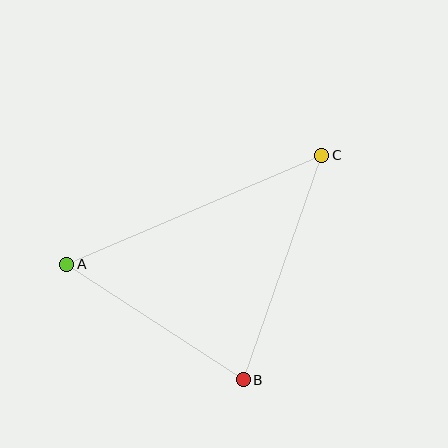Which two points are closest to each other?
Points A and B are closest to each other.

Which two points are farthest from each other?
Points A and C are farthest from each other.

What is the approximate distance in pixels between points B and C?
The distance between B and C is approximately 238 pixels.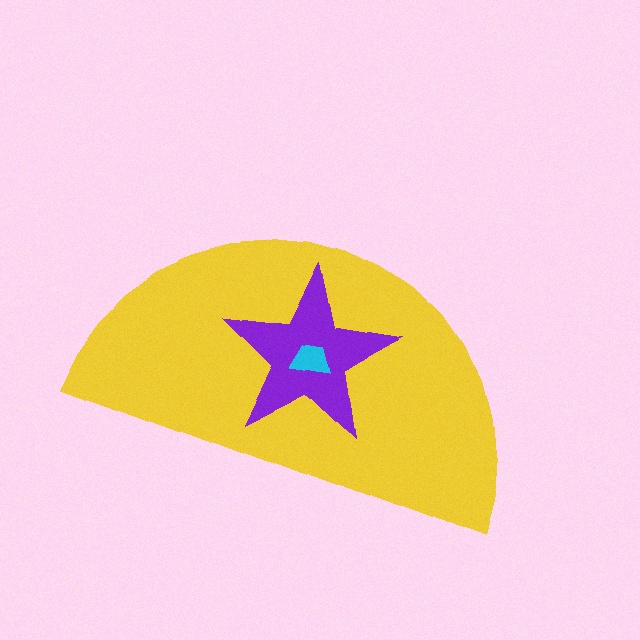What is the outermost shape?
The yellow semicircle.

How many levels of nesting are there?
3.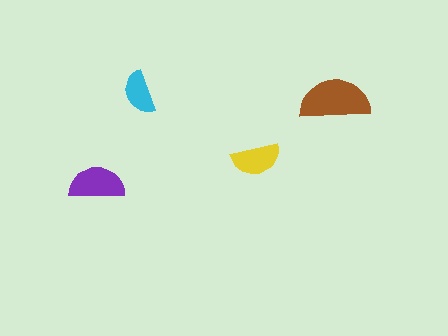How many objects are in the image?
There are 4 objects in the image.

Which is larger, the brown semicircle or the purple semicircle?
The brown one.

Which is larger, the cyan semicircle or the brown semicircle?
The brown one.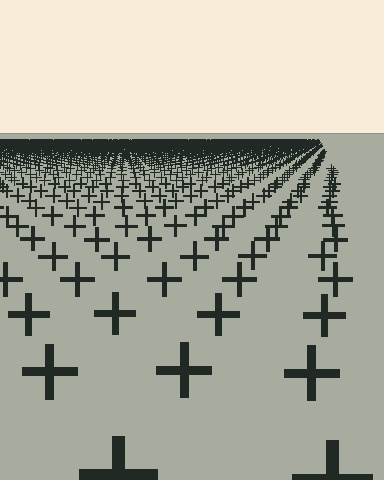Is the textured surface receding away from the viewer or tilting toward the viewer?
The surface is receding away from the viewer. Texture elements get smaller and denser toward the top.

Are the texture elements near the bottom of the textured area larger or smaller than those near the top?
Larger. Near the bottom, elements are closer to the viewer and appear at a bigger on-screen size.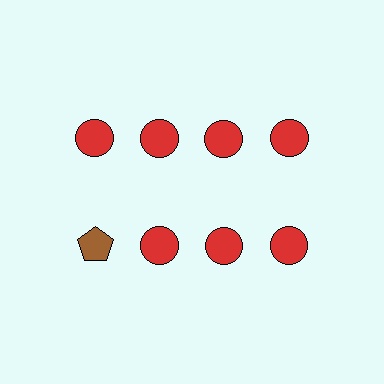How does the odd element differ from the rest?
It differs in both color (brown instead of red) and shape (pentagon instead of circle).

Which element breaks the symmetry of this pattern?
The brown pentagon in the second row, leftmost column breaks the symmetry. All other shapes are red circles.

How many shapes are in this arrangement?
There are 8 shapes arranged in a grid pattern.